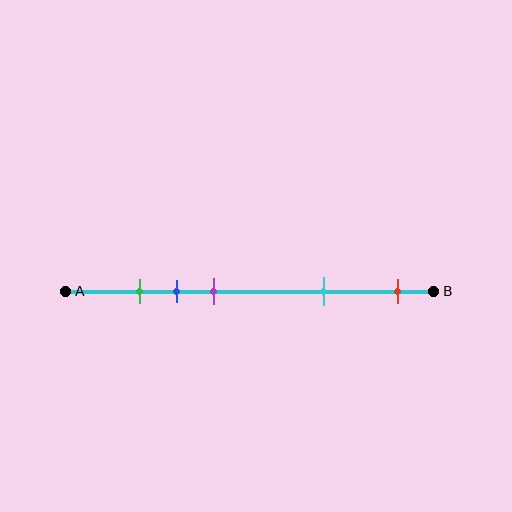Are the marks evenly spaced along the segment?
No, the marks are not evenly spaced.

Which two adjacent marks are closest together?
The green and blue marks are the closest adjacent pair.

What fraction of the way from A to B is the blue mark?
The blue mark is approximately 30% (0.3) of the way from A to B.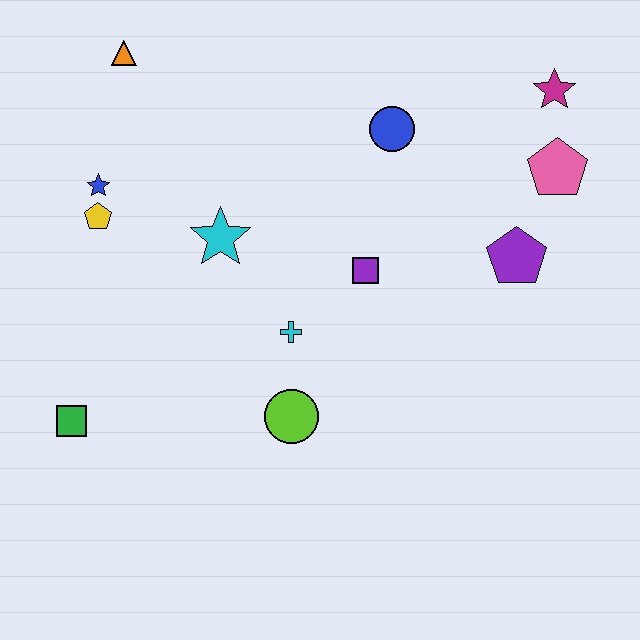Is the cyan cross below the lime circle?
No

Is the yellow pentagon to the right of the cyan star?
No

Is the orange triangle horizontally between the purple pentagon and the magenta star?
No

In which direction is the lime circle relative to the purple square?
The lime circle is below the purple square.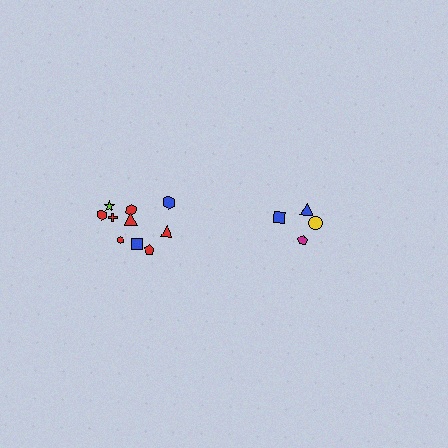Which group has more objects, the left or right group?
The left group.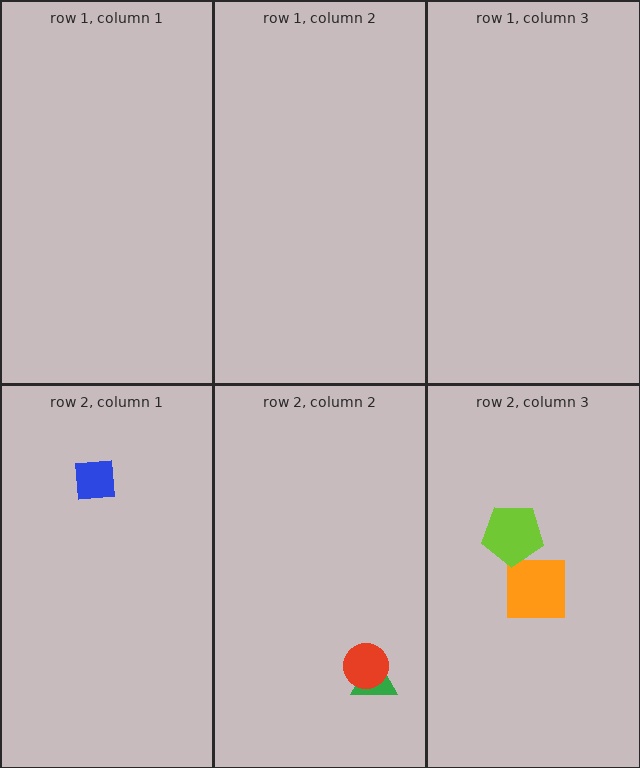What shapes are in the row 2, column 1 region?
The blue square.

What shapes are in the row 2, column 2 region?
The green triangle, the red circle.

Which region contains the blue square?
The row 2, column 1 region.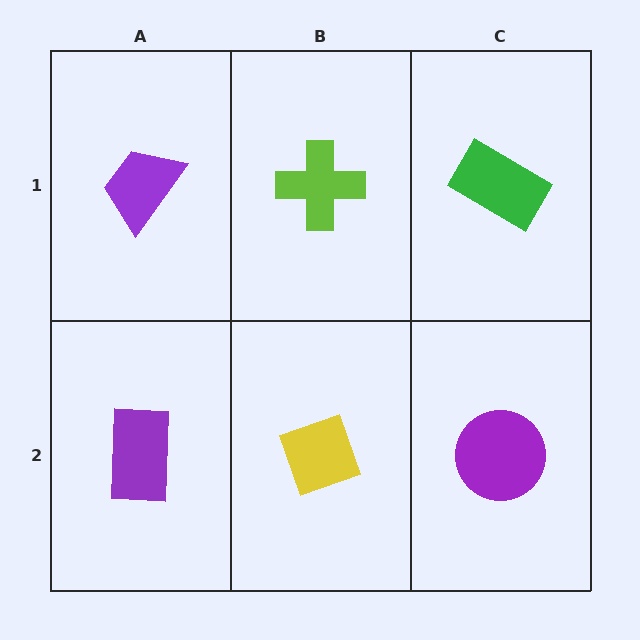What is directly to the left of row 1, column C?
A lime cross.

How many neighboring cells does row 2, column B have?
3.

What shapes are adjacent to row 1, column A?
A purple rectangle (row 2, column A), a lime cross (row 1, column B).